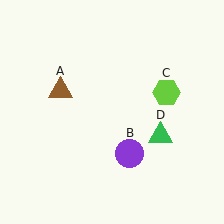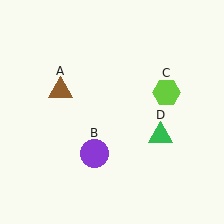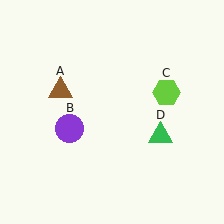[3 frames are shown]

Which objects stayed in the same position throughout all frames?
Brown triangle (object A) and lime hexagon (object C) and green triangle (object D) remained stationary.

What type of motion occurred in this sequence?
The purple circle (object B) rotated clockwise around the center of the scene.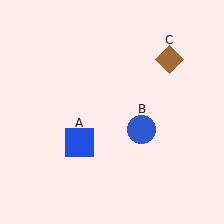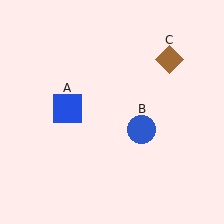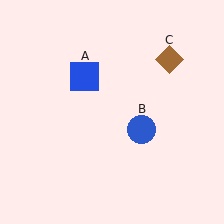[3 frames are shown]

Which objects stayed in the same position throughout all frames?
Blue circle (object B) and brown diamond (object C) remained stationary.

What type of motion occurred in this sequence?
The blue square (object A) rotated clockwise around the center of the scene.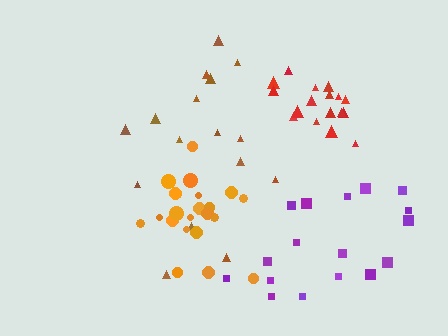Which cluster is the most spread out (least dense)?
Purple.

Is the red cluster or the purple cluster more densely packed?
Red.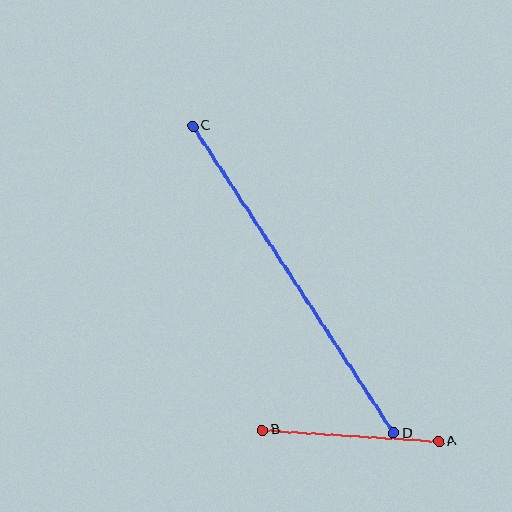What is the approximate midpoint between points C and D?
The midpoint is at approximately (293, 280) pixels.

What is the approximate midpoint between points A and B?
The midpoint is at approximately (351, 436) pixels.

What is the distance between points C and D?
The distance is approximately 367 pixels.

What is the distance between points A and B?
The distance is approximately 177 pixels.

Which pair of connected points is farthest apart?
Points C and D are farthest apart.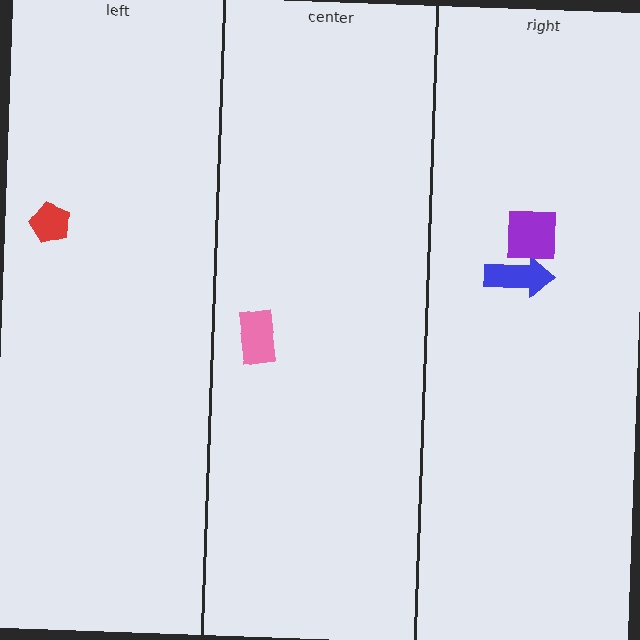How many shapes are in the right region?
2.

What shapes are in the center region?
The pink rectangle.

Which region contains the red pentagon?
The left region.